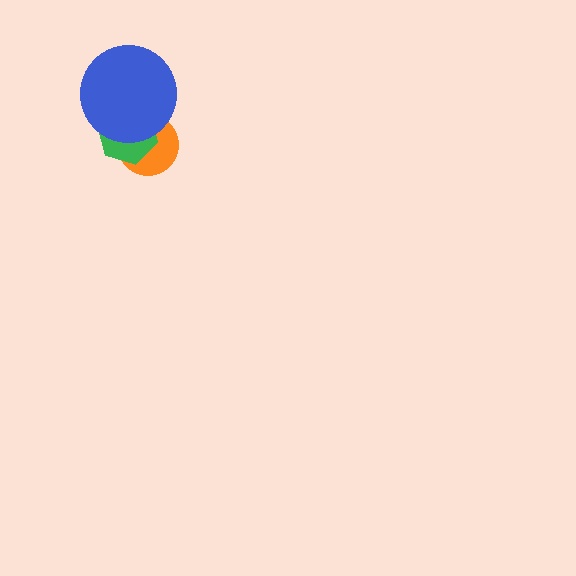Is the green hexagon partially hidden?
Yes, it is partially covered by another shape.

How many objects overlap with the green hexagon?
2 objects overlap with the green hexagon.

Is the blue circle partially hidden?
No, no other shape covers it.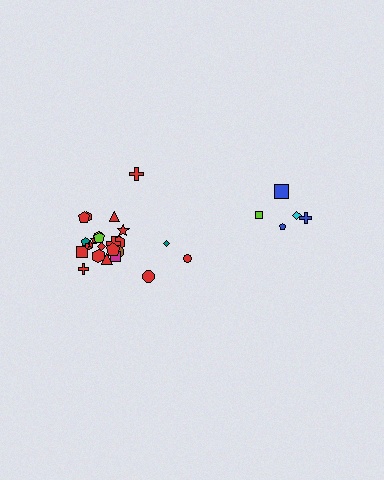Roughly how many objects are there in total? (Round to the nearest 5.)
Roughly 30 objects in total.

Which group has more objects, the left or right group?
The left group.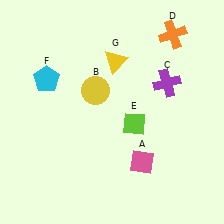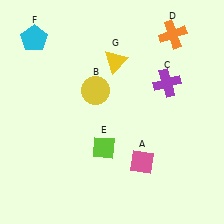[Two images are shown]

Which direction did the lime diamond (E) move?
The lime diamond (E) moved left.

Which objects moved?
The objects that moved are: the lime diamond (E), the cyan pentagon (F).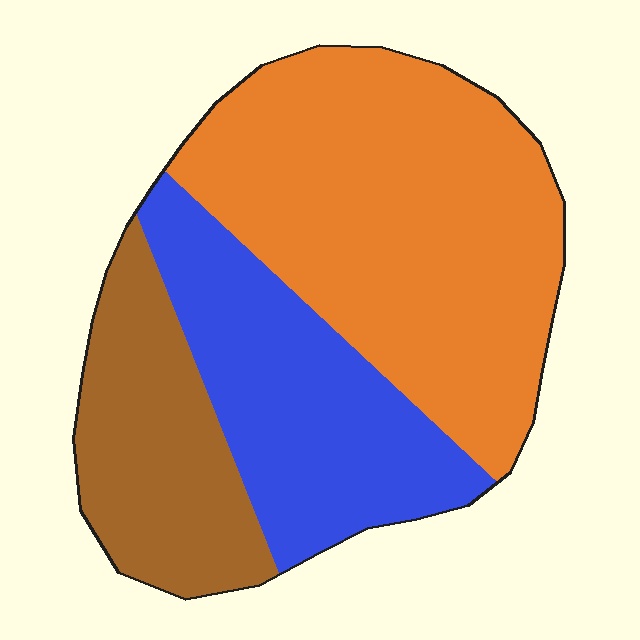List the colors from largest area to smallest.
From largest to smallest: orange, blue, brown.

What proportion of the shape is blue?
Blue covers roughly 30% of the shape.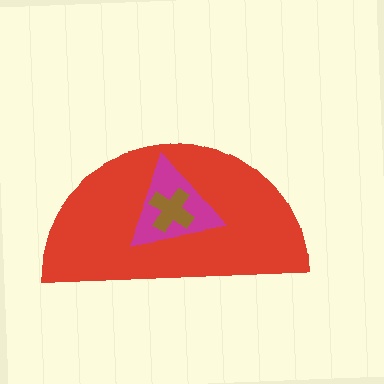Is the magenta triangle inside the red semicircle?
Yes.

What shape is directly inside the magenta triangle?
The brown cross.